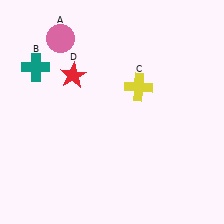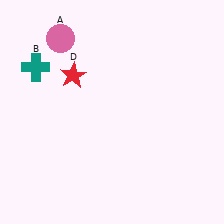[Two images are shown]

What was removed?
The yellow cross (C) was removed in Image 2.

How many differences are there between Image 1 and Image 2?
There is 1 difference between the two images.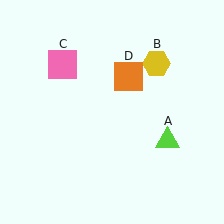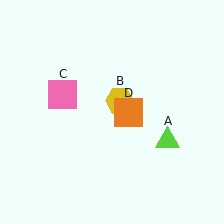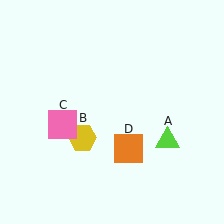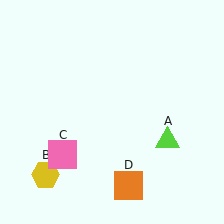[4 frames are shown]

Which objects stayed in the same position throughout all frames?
Lime triangle (object A) remained stationary.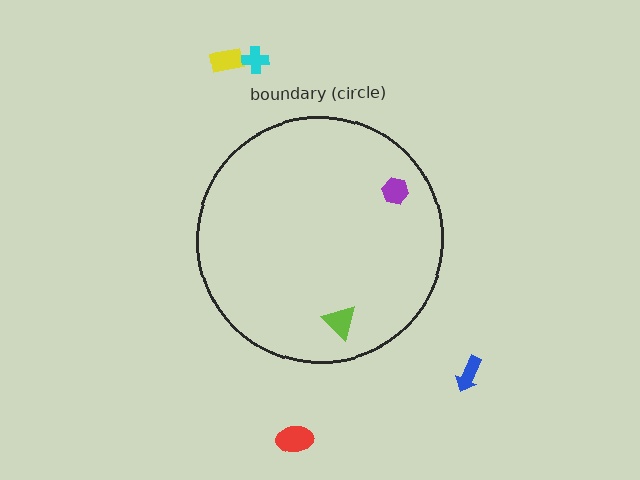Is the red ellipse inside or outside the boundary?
Outside.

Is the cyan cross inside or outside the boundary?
Outside.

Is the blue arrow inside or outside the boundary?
Outside.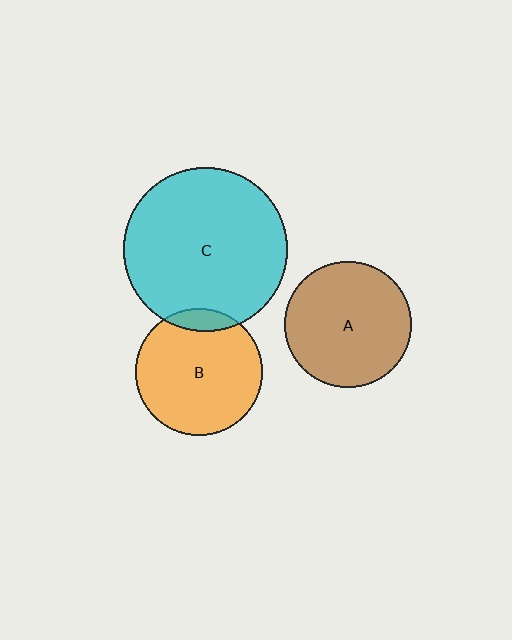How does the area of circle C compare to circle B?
Approximately 1.7 times.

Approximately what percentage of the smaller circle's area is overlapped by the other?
Approximately 10%.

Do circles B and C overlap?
Yes.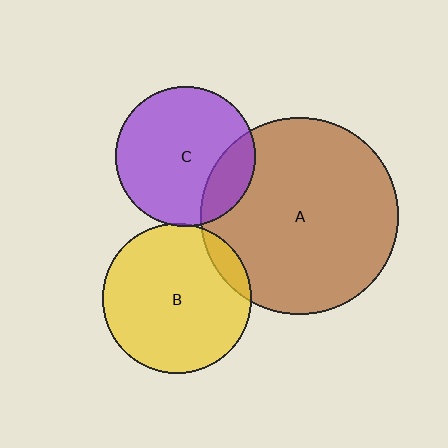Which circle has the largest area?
Circle A (brown).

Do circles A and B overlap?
Yes.